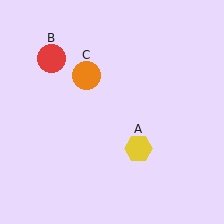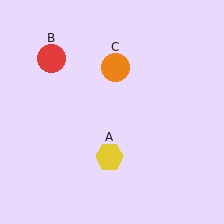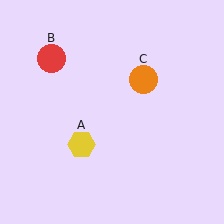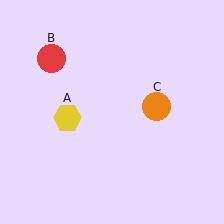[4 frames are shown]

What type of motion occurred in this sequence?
The yellow hexagon (object A), orange circle (object C) rotated clockwise around the center of the scene.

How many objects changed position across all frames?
2 objects changed position: yellow hexagon (object A), orange circle (object C).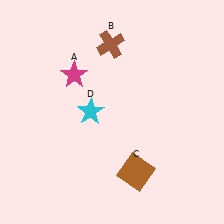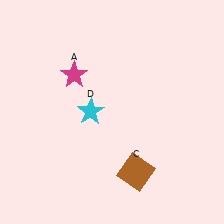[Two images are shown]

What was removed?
The brown cross (B) was removed in Image 2.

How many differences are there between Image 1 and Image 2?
There is 1 difference between the two images.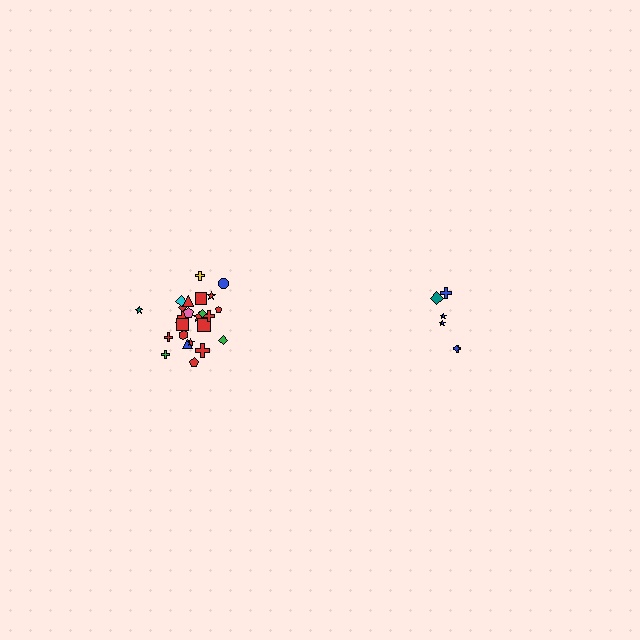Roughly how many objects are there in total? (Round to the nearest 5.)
Roughly 30 objects in total.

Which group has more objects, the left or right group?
The left group.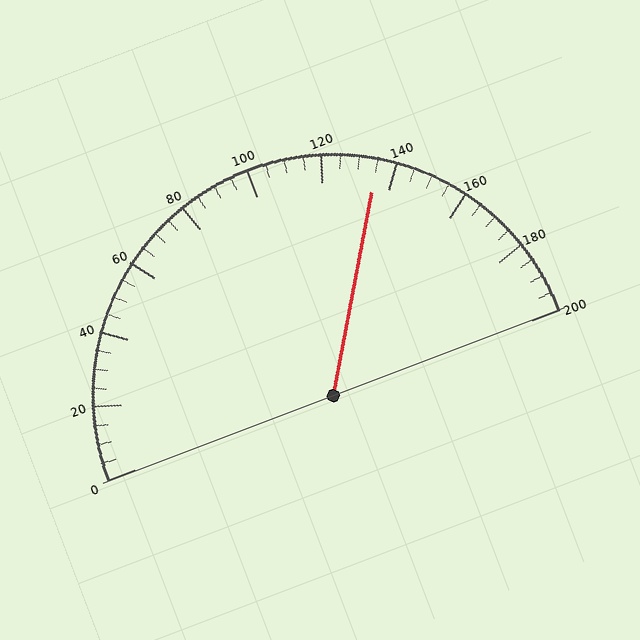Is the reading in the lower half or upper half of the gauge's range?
The reading is in the upper half of the range (0 to 200).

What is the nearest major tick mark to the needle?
The nearest major tick mark is 140.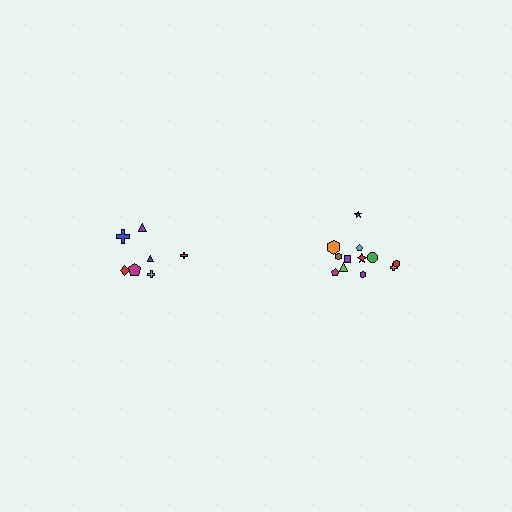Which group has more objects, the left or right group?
The right group.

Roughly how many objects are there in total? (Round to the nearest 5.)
Roughly 20 objects in total.